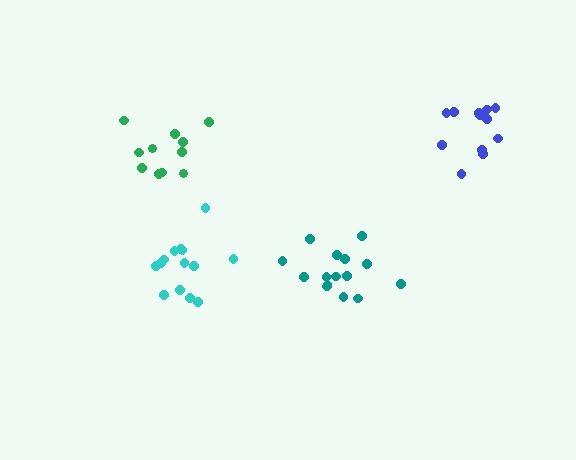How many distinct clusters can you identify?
There are 4 distinct clusters.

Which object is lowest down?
The teal cluster is bottommost.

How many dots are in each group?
Group 1: 14 dots, Group 2: 12 dots, Group 3: 11 dots, Group 4: 15 dots (52 total).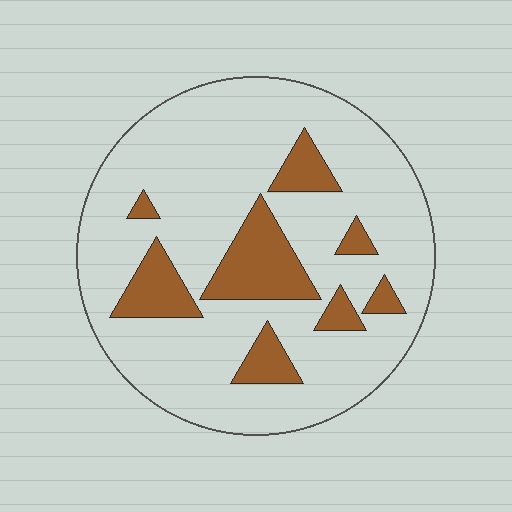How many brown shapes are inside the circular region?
8.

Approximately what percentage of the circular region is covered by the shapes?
Approximately 20%.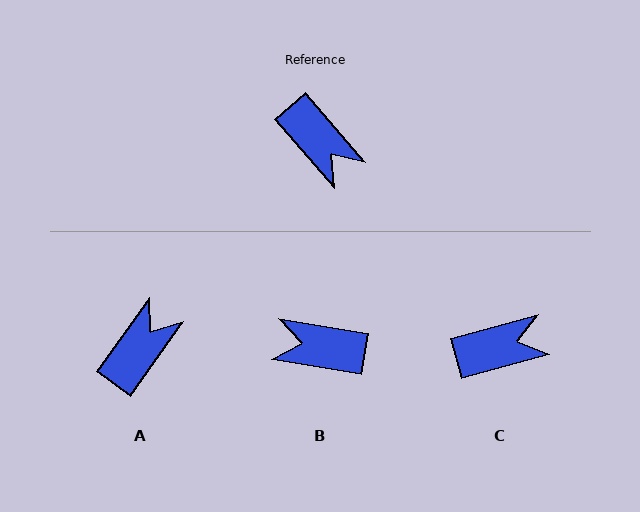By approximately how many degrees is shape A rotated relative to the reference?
Approximately 104 degrees counter-clockwise.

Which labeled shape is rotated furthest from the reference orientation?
B, about 140 degrees away.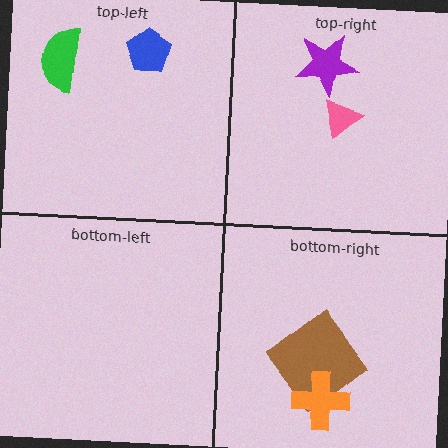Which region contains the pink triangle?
The top-right region.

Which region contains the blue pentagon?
The top-left region.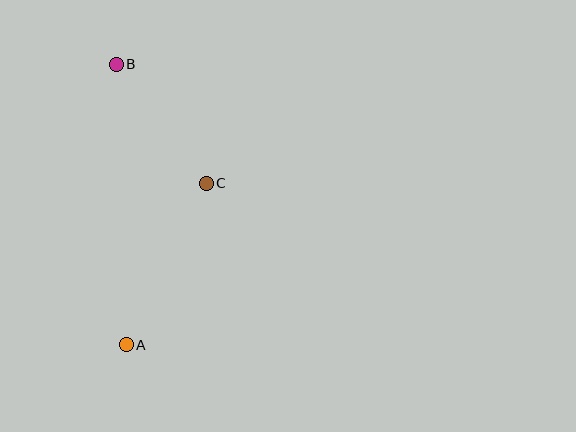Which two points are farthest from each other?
Points A and B are farthest from each other.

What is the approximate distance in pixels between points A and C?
The distance between A and C is approximately 180 pixels.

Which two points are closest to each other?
Points B and C are closest to each other.